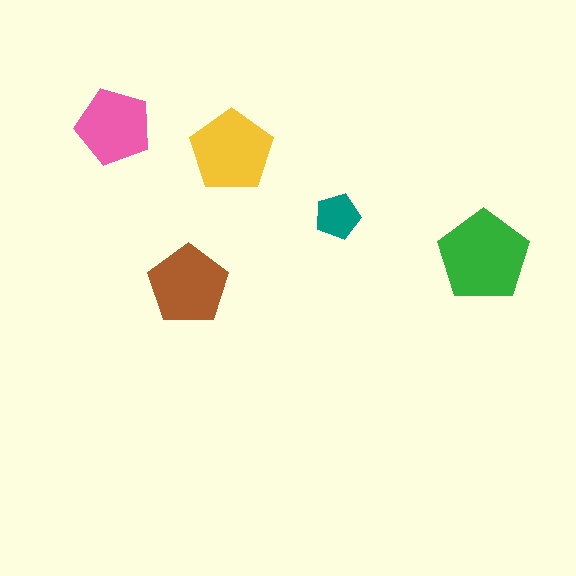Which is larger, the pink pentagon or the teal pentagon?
The pink one.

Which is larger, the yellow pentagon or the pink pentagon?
The yellow one.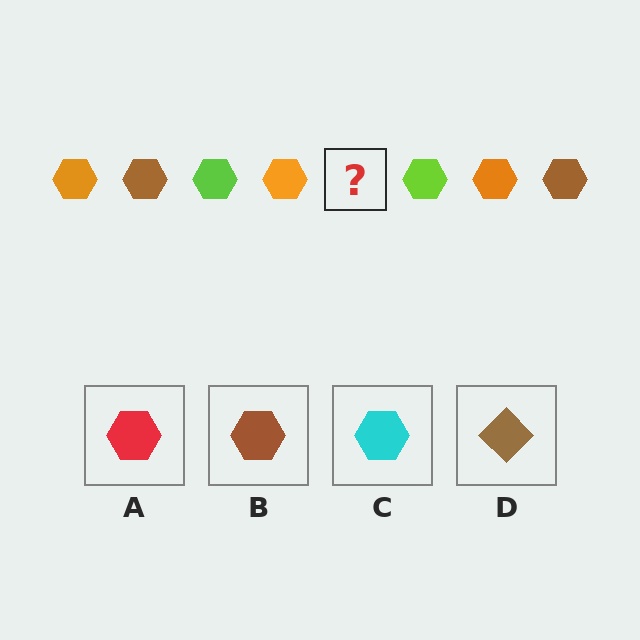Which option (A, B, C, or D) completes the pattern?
B.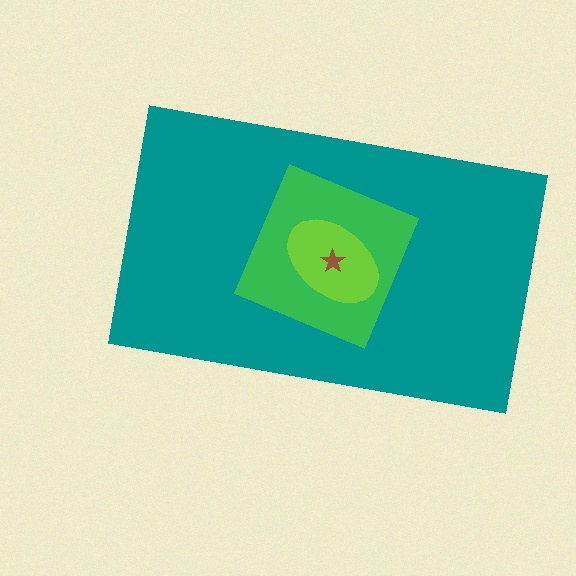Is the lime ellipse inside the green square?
Yes.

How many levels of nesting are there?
4.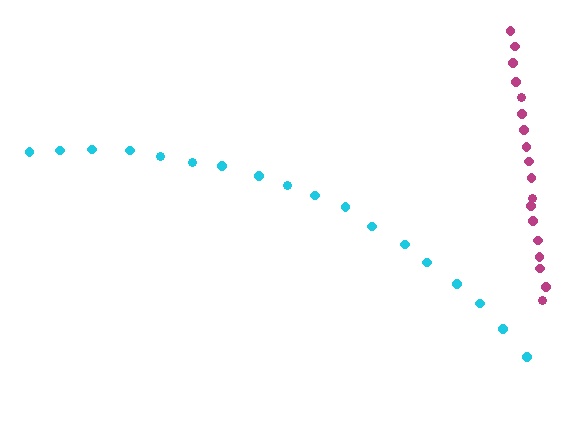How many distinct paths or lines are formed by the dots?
There are 2 distinct paths.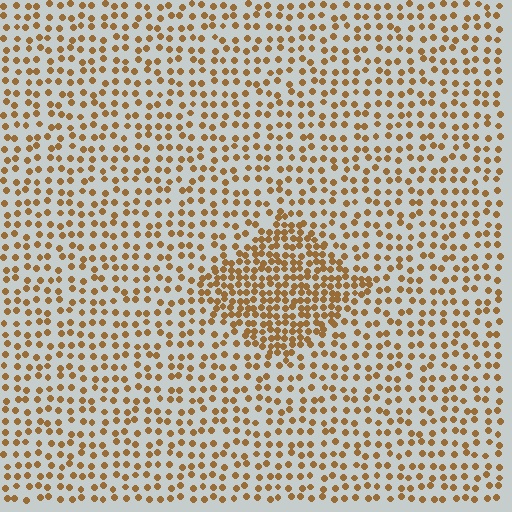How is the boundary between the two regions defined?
The boundary is defined by a change in element density (approximately 2.1x ratio). All elements are the same color, size, and shape.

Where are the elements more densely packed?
The elements are more densely packed inside the diamond boundary.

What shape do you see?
I see a diamond.